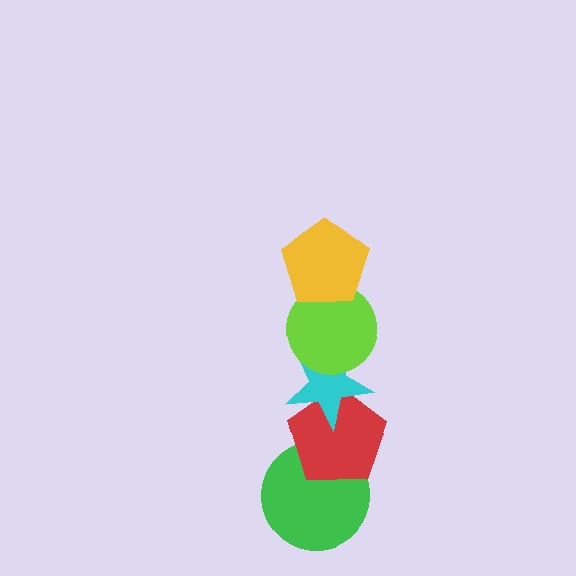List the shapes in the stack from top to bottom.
From top to bottom: the yellow pentagon, the lime circle, the cyan star, the red pentagon, the green circle.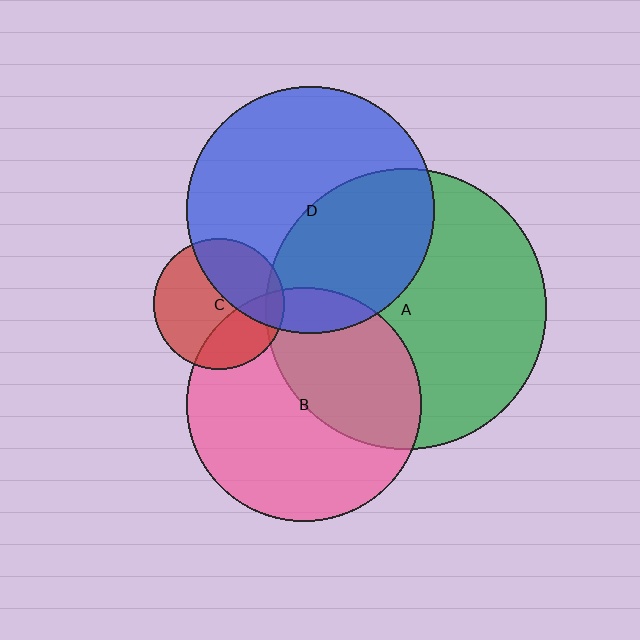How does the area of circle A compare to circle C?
Approximately 4.6 times.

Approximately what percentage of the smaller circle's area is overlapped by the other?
Approximately 30%.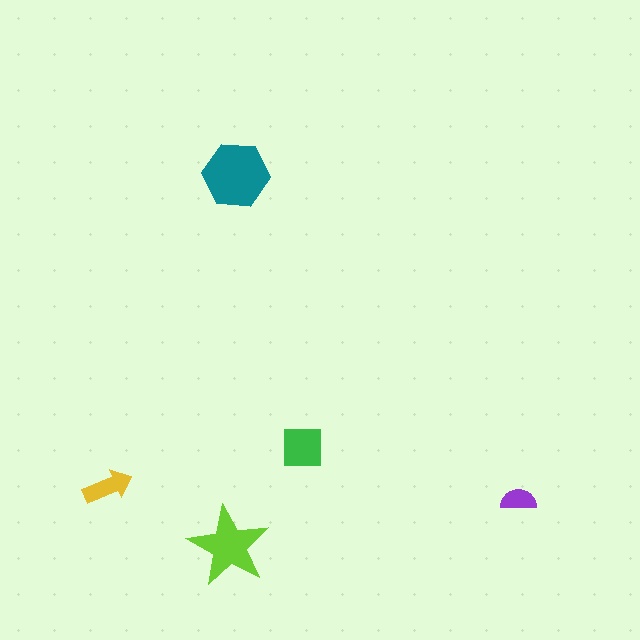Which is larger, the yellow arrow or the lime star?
The lime star.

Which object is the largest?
The teal hexagon.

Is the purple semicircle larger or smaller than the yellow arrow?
Smaller.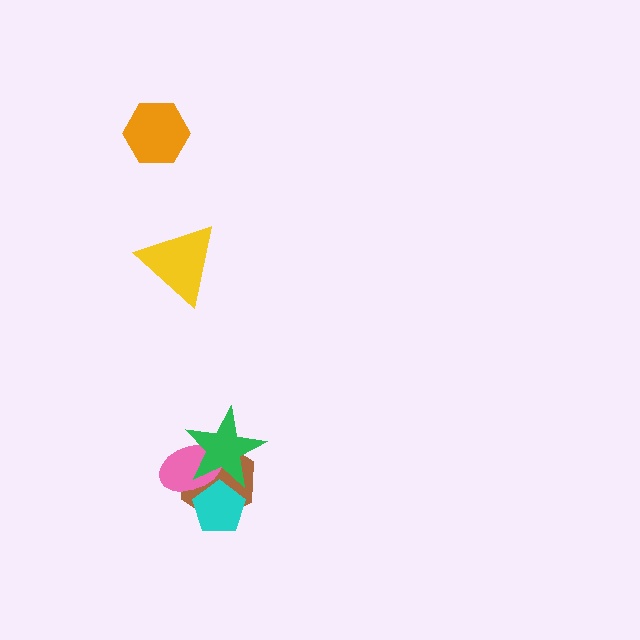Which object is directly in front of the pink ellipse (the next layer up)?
The green star is directly in front of the pink ellipse.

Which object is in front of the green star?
The cyan pentagon is in front of the green star.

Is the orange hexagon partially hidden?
No, no other shape covers it.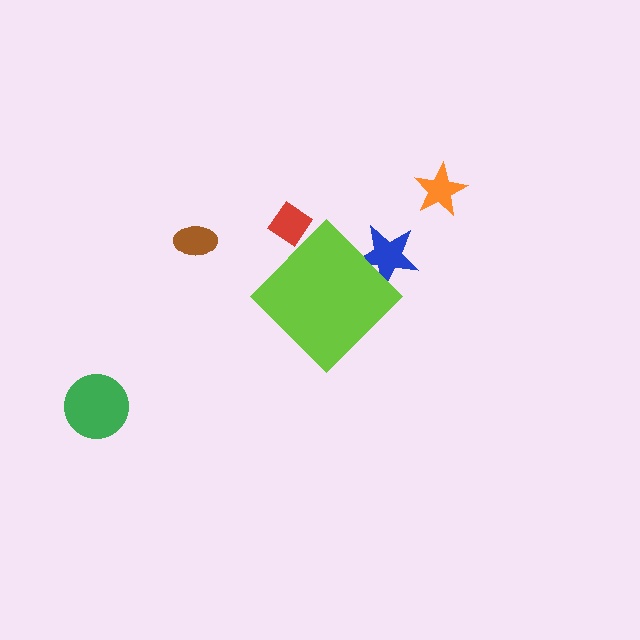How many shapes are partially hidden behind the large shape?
2 shapes are partially hidden.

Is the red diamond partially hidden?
Yes, the red diamond is partially hidden behind the lime diamond.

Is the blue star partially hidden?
Yes, the blue star is partially hidden behind the lime diamond.